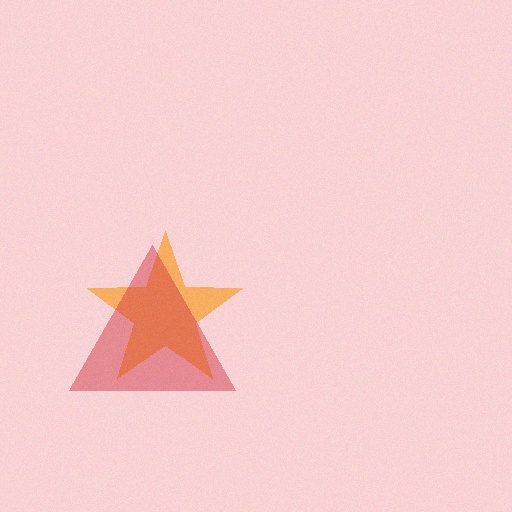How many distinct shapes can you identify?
There are 2 distinct shapes: an orange star, a red triangle.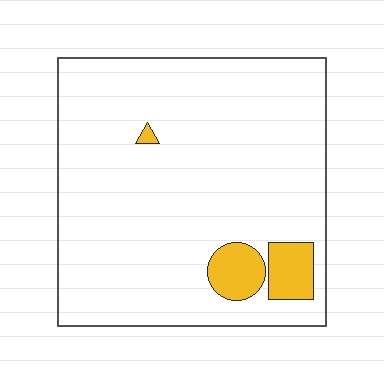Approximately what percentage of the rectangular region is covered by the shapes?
Approximately 10%.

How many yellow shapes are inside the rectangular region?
3.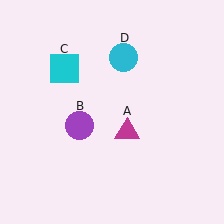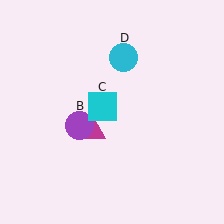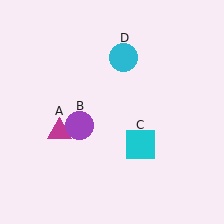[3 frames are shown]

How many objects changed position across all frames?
2 objects changed position: magenta triangle (object A), cyan square (object C).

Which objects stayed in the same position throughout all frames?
Purple circle (object B) and cyan circle (object D) remained stationary.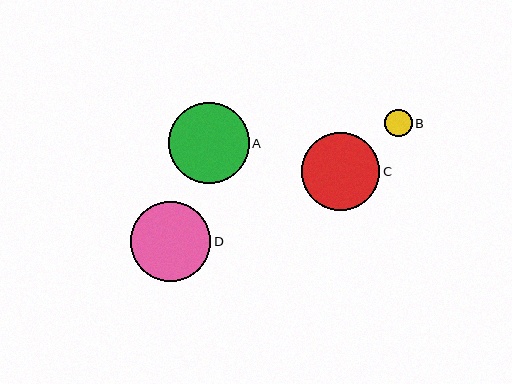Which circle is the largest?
Circle A is the largest with a size of approximately 81 pixels.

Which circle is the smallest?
Circle B is the smallest with a size of approximately 27 pixels.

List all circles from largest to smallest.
From largest to smallest: A, D, C, B.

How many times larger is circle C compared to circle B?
Circle C is approximately 2.8 times the size of circle B.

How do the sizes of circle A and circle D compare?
Circle A and circle D are approximately the same size.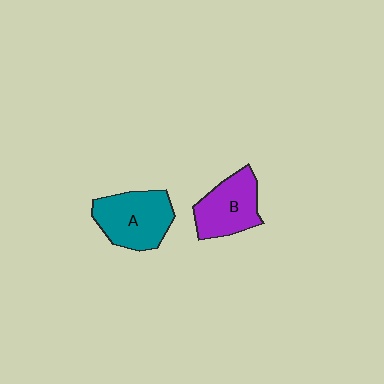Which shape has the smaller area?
Shape B (purple).